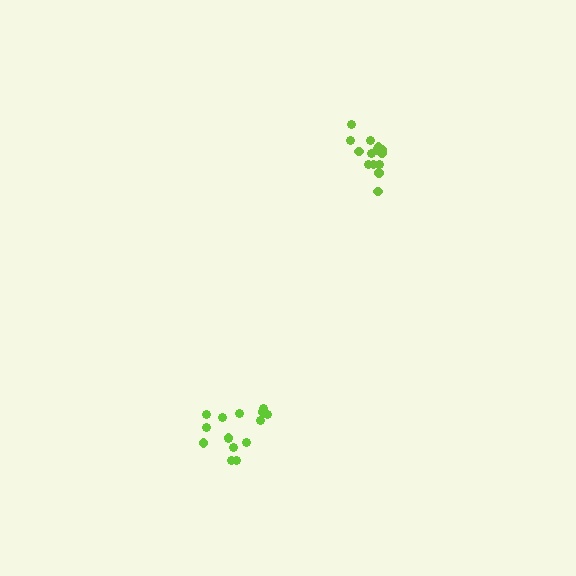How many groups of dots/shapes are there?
There are 2 groups.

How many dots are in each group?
Group 1: 15 dots, Group 2: 15 dots (30 total).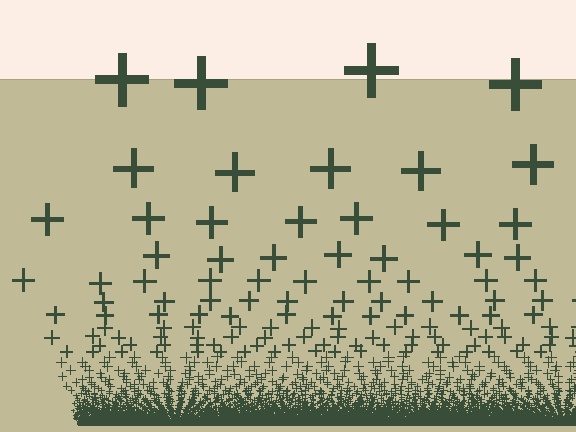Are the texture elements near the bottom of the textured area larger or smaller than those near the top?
Smaller. The gradient is inverted — elements near the bottom are smaller and denser.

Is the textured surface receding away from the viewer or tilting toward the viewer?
The surface appears to tilt toward the viewer. Texture elements get larger and sparser toward the top.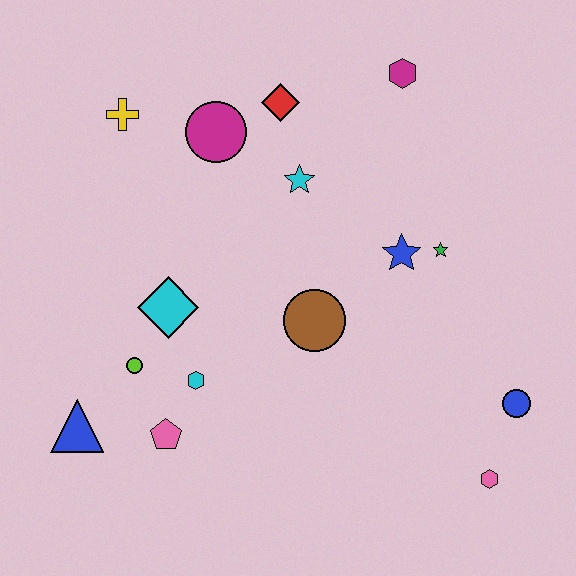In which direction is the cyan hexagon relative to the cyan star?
The cyan hexagon is below the cyan star.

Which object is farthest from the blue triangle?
The magenta hexagon is farthest from the blue triangle.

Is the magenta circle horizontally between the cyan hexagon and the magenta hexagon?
Yes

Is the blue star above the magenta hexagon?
No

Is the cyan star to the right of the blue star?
No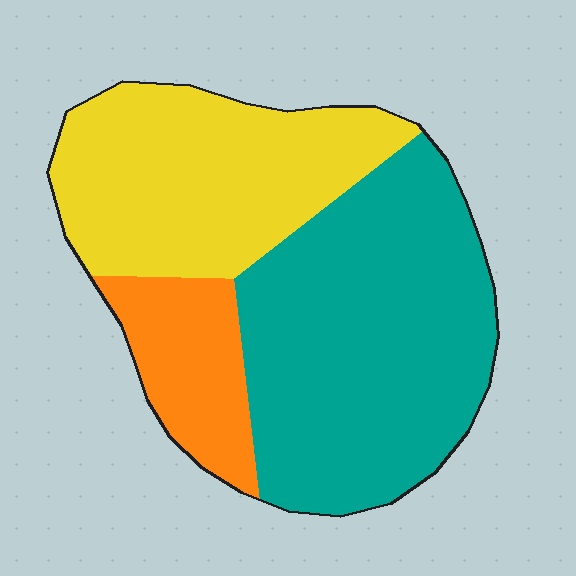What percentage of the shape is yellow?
Yellow takes up between a third and a half of the shape.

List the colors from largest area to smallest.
From largest to smallest: teal, yellow, orange.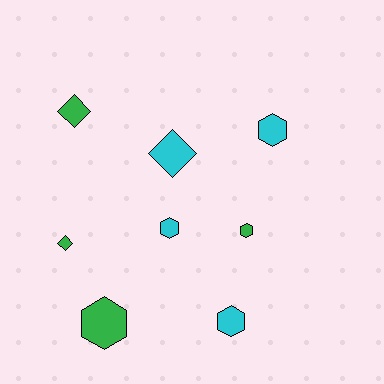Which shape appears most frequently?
Hexagon, with 5 objects.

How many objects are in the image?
There are 8 objects.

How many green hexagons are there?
There are 2 green hexagons.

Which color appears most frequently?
Green, with 4 objects.